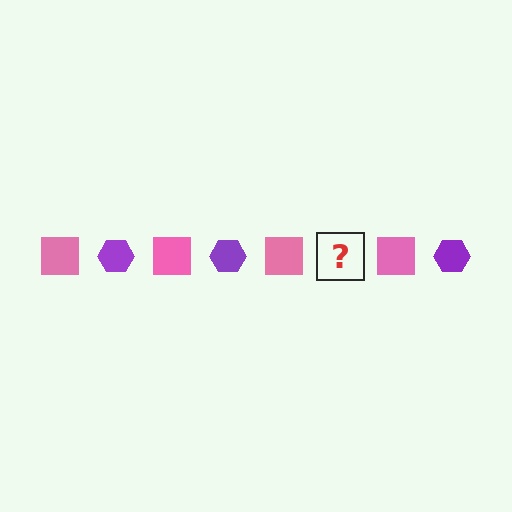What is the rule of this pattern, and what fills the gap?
The rule is that the pattern alternates between pink square and purple hexagon. The gap should be filled with a purple hexagon.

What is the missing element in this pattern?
The missing element is a purple hexagon.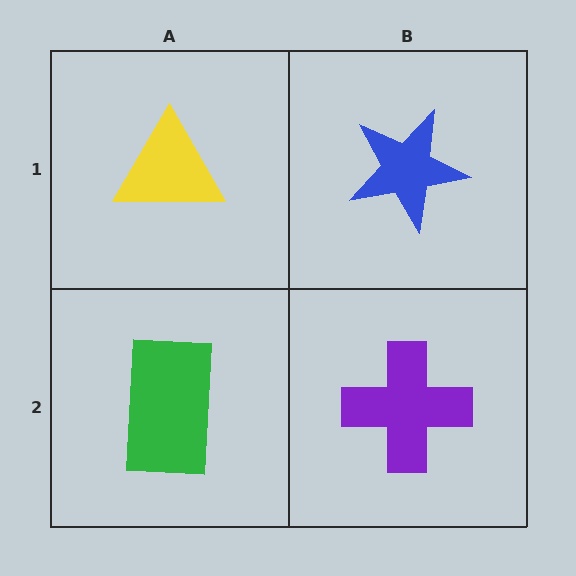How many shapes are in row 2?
2 shapes.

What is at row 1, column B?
A blue star.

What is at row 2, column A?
A green rectangle.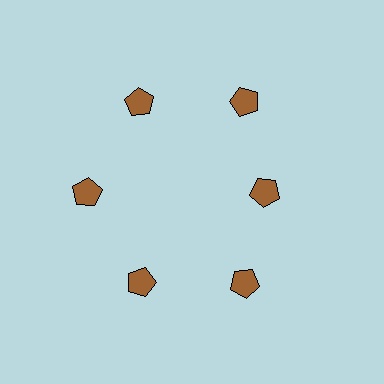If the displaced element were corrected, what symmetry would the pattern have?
It would have 6-fold rotational symmetry — the pattern would map onto itself every 60 degrees.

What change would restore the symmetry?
The symmetry would be restored by moving it outward, back onto the ring so that all 6 pentagons sit at equal angles and equal distance from the center.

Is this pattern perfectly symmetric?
No. The 6 brown pentagons are arranged in a ring, but one element near the 3 o'clock position is pulled inward toward the center, breaking the 6-fold rotational symmetry.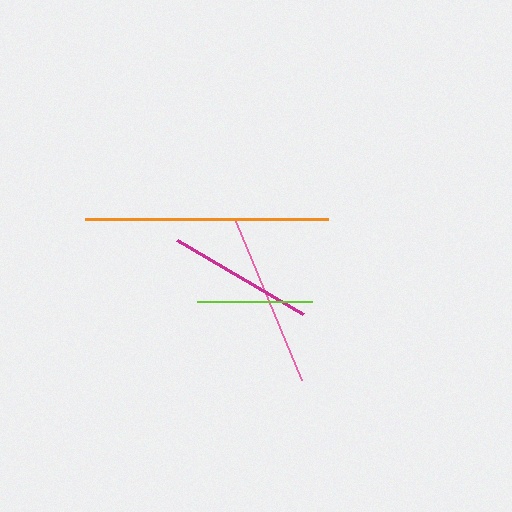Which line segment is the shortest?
The lime line is the shortest at approximately 115 pixels.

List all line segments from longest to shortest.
From longest to shortest: orange, pink, magenta, lime.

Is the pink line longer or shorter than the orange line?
The orange line is longer than the pink line.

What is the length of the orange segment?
The orange segment is approximately 243 pixels long.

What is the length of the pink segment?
The pink segment is approximately 172 pixels long.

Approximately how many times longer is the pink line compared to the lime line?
The pink line is approximately 1.5 times the length of the lime line.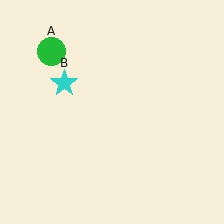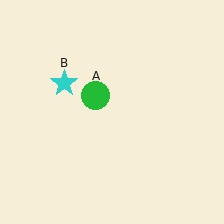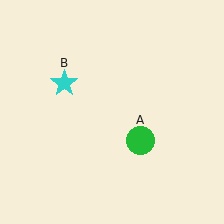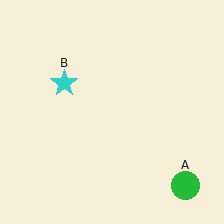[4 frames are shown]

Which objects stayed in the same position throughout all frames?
Cyan star (object B) remained stationary.